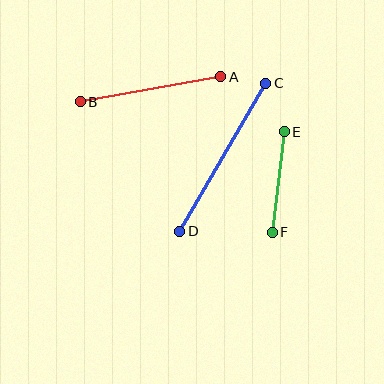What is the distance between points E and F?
The distance is approximately 101 pixels.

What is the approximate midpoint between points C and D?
The midpoint is at approximately (223, 157) pixels.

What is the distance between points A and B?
The distance is approximately 143 pixels.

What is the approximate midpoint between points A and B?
The midpoint is at approximately (151, 89) pixels.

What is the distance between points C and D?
The distance is approximately 171 pixels.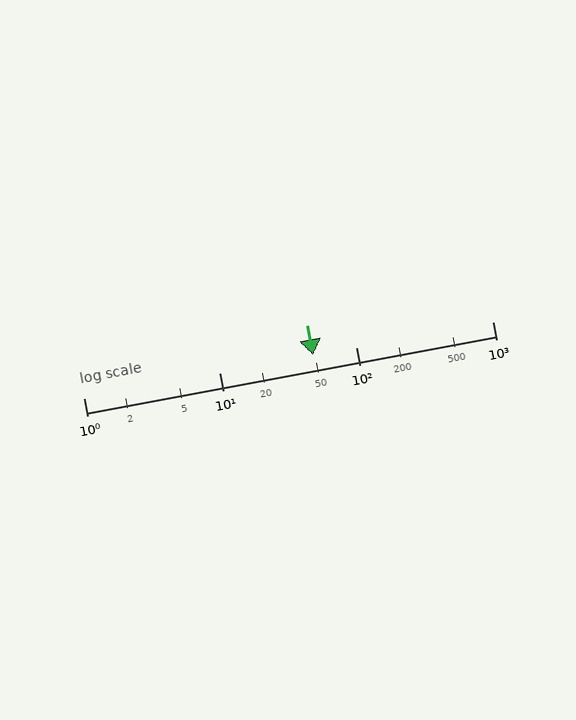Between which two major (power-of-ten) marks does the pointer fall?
The pointer is between 10 and 100.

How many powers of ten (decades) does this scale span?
The scale spans 3 decades, from 1 to 1000.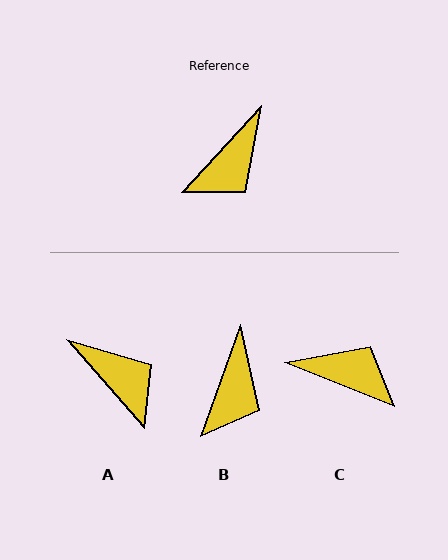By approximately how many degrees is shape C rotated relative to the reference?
Approximately 111 degrees counter-clockwise.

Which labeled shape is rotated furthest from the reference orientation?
C, about 111 degrees away.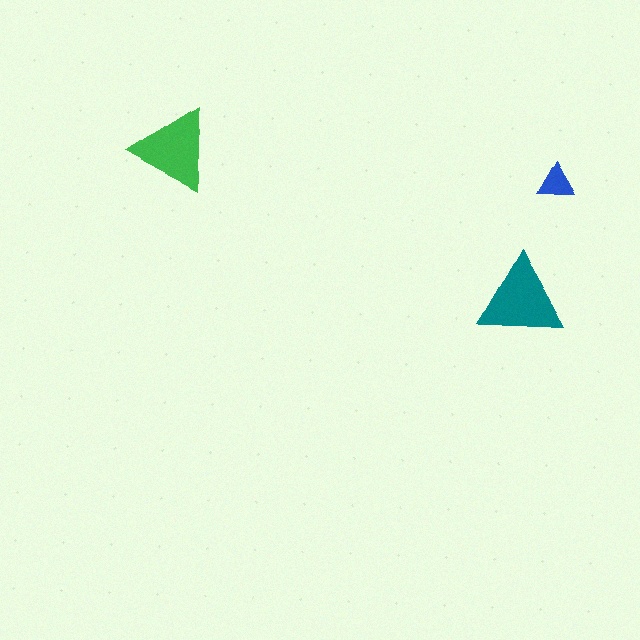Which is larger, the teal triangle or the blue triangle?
The teal one.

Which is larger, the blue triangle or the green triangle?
The green one.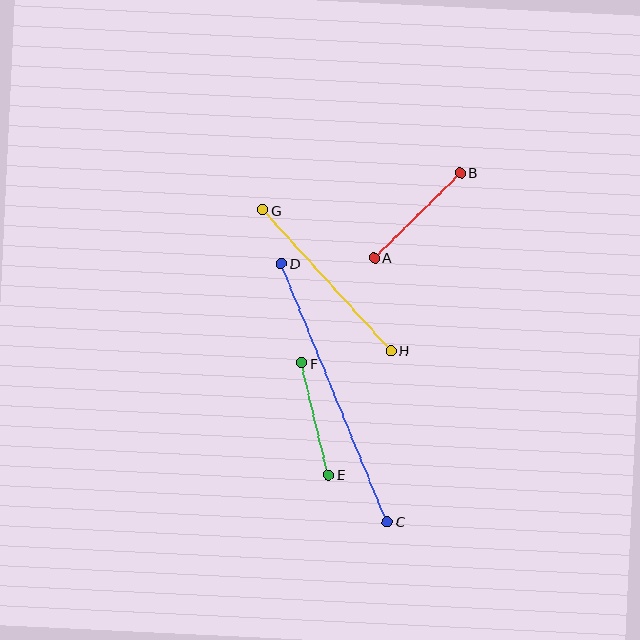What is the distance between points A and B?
The distance is approximately 121 pixels.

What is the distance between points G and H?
The distance is approximately 190 pixels.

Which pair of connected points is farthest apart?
Points C and D are farthest apart.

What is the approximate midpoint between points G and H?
The midpoint is at approximately (327, 280) pixels.